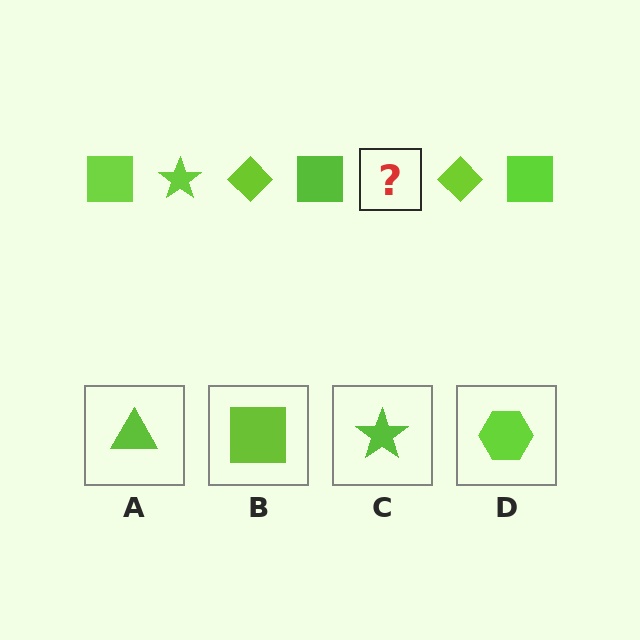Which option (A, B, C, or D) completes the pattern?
C.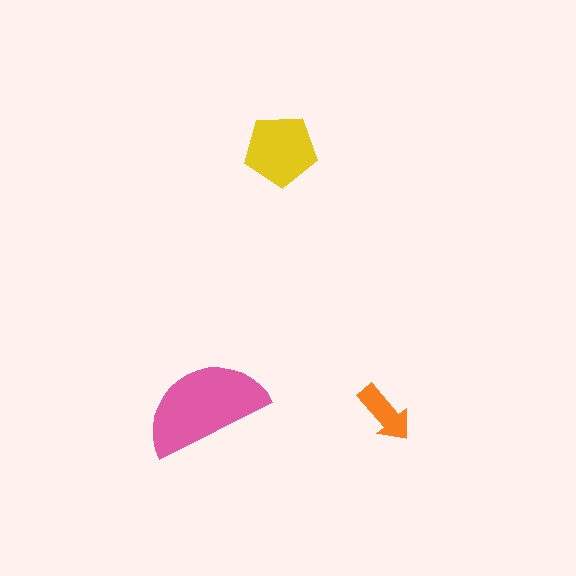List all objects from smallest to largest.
The orange arrow, the yellow pentagon, the pink semicircle.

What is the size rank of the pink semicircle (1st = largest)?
1st.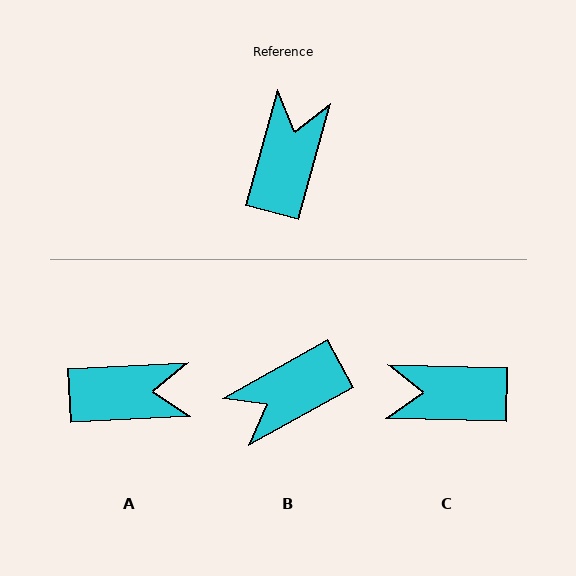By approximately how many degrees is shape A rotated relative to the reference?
Approximately 72 degrees clockwise.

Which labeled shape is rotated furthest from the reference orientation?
B, about 134 degrees away.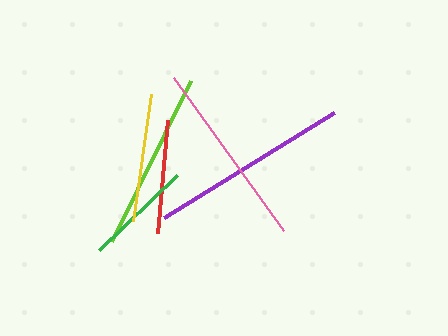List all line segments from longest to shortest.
From longest to shortest: purple, pink, lime, yellow, red, green.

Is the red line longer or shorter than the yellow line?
The yellow line is longer than the red line.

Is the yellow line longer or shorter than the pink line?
The pink line is longer than the yellow line.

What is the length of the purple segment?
The purple segment is approximately 200 pixels long.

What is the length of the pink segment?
The pink segment is approximately 189 pixels long.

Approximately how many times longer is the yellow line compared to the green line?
The yellow line is approximately 1.2 times the length of the green line.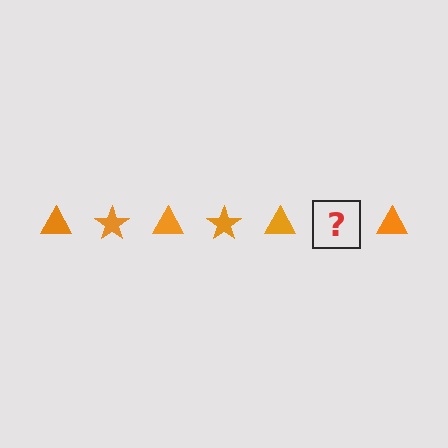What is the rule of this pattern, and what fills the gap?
The rule is that the pattern cycles through triangle, star shapes in orange. The gap should be filled with an orange star.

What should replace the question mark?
The question mark should be replaced with an orange star.